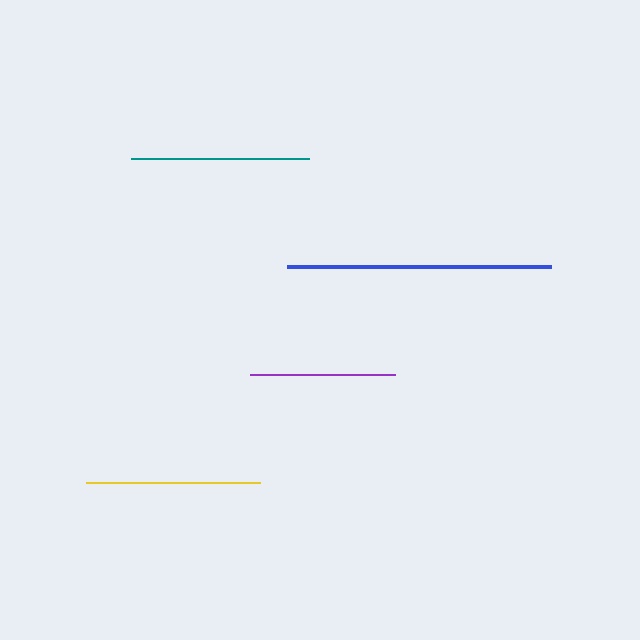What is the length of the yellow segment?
The yellow segment is approximately 174 pixels long.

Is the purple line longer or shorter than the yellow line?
The yellow line is longer than the purple line.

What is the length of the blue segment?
The blue segment is approximately 264 pixels long.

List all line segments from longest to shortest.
From longest to shortest: blue, teal, yellow, purple.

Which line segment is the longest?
The blue line is the longest at approximately 264 pixels.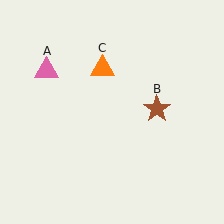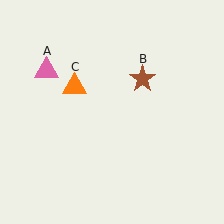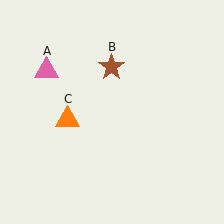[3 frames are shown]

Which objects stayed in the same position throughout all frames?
Pink triangle (object A) remained stationary.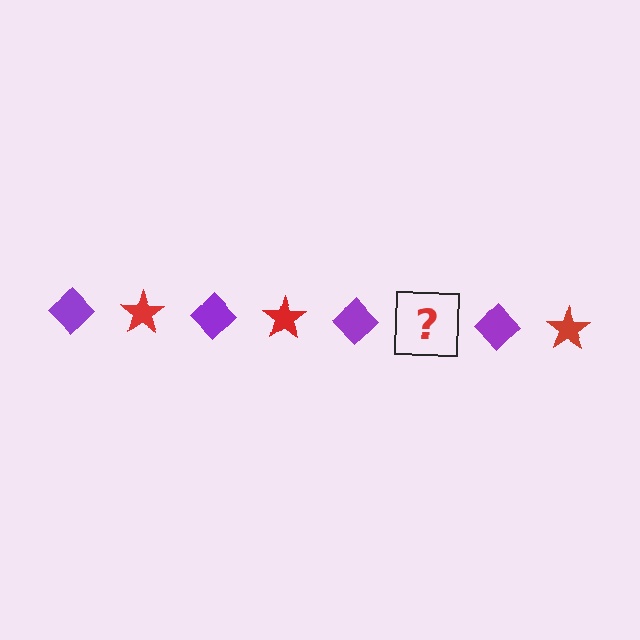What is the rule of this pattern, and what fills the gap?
The rule is that the pattern alternates between purple diamond and red star. The gap should be filled with a red star.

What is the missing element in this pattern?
The missing element is a red star.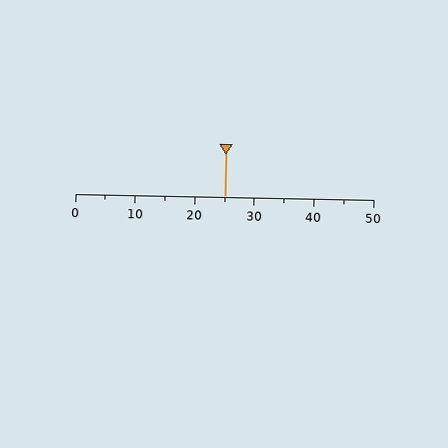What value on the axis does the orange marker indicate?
The marker indicates approximately 25.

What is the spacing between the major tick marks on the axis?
The major ticks are spaced 10 apart.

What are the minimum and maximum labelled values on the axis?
The axis runs from 0 to 50.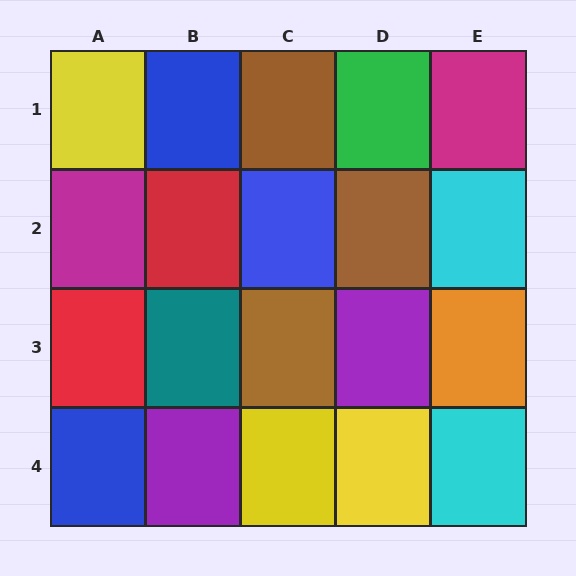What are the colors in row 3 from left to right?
Red, teal, brown, purple, orange.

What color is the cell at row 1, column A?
Yellow.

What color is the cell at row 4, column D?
Yellow.